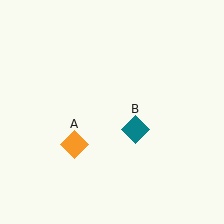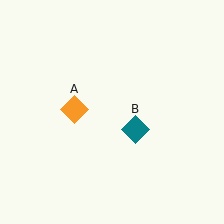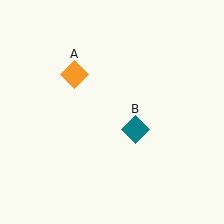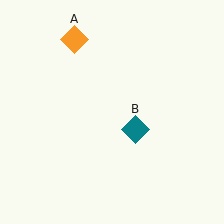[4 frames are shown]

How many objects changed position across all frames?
1 object changed position: orange diamond (object A).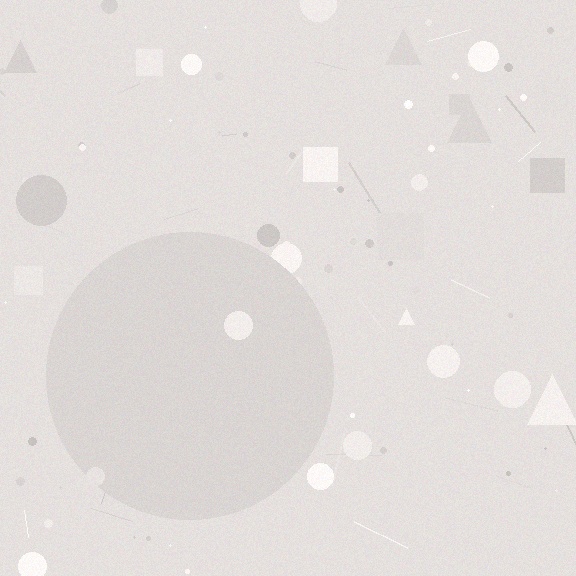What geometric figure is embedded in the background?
A circle is embedded in the background.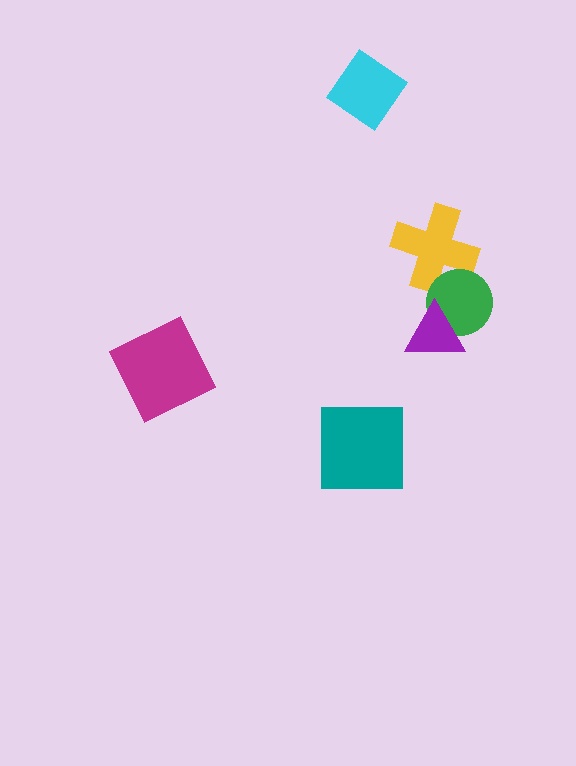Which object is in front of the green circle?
The purple triangle is in front of the green circle.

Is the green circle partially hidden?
Yes, it is partially covered by another shape.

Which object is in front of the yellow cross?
The green circle is in front of the yellow cross.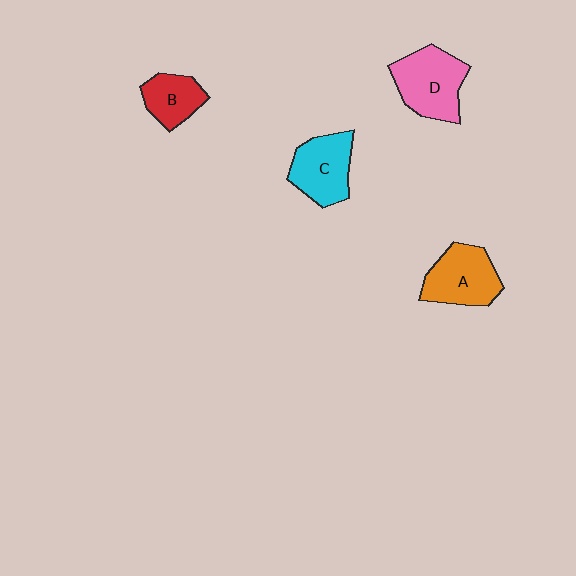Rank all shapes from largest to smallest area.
From largest to smallest: D (pink), A (orange), C (cyan), B (red).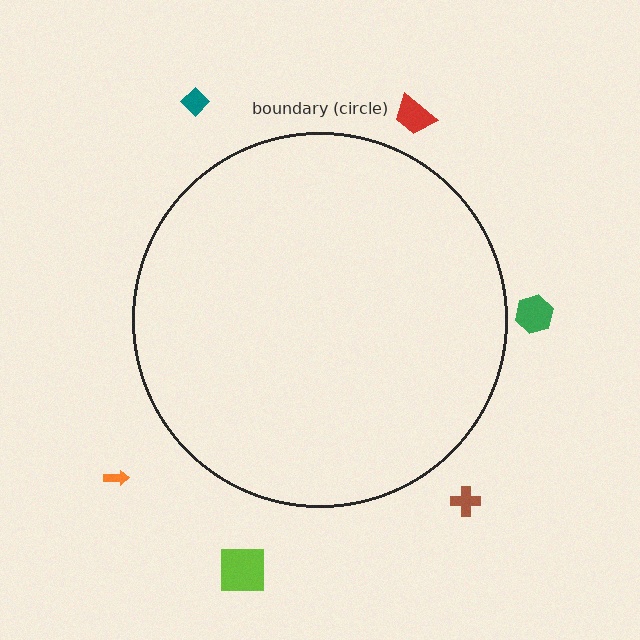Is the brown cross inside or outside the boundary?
Outside.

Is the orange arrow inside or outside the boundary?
Outside.